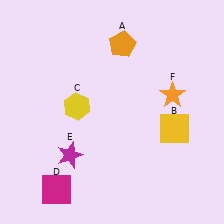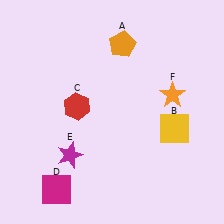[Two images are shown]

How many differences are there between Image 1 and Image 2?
There is 1 difference between the two images.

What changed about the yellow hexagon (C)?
In Image 1, C is yellow. In Image 2, it changed to red.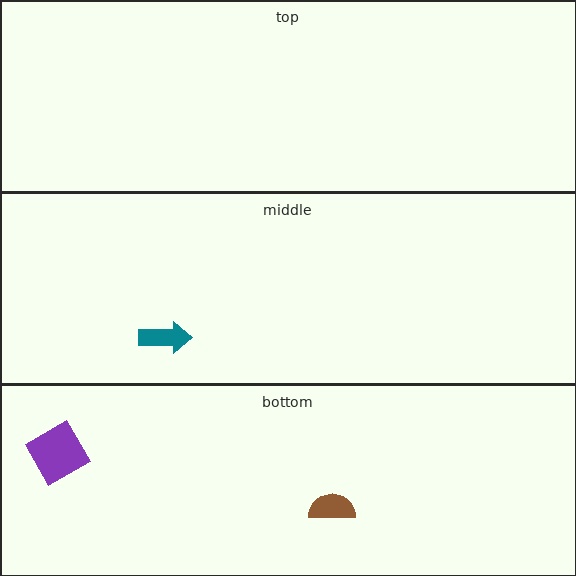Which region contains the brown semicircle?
The bottom region.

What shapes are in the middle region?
The teal arrow.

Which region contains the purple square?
The bottom region.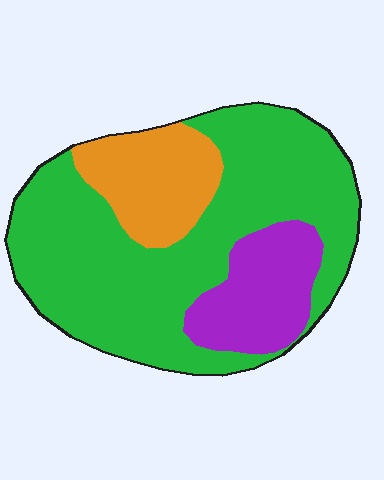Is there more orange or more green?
Green.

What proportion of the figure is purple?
Purple covers 17% of the figure.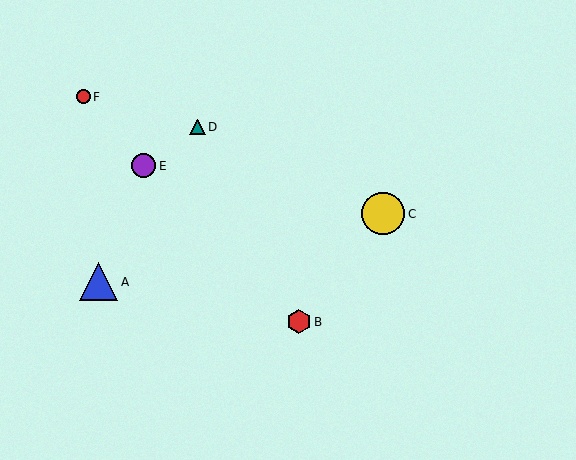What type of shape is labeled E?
Shape E is a purple circle.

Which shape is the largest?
The yellow circle (labeled C) is the largest.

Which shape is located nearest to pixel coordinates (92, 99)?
The red circle (labeled F) at (83, 97) is nearest to that location.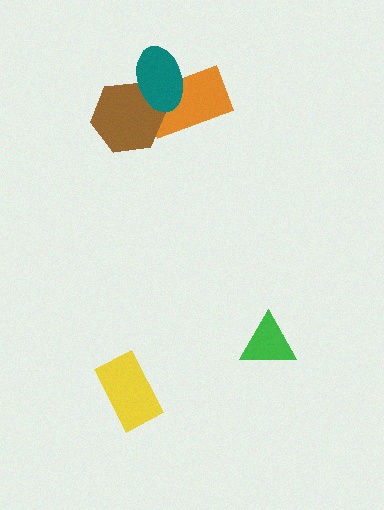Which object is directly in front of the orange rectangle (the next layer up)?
The brown hexagon is directly in front of the orange rectangle.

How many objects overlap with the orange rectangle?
2 objects overlap with the orange rectangle.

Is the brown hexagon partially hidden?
Yes, it is partially covered by another shape.